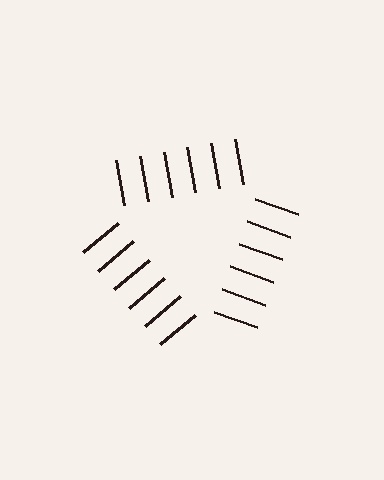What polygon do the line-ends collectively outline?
An illusory triangle — the line segments terminate on its edges but no continuous stroke is drawn.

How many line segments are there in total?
18 — 6 along each of the 3 edges.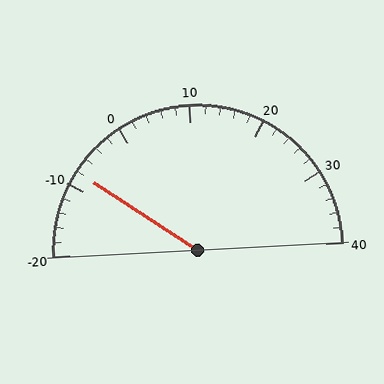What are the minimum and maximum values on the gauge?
The gauge ranges from -20 to 40.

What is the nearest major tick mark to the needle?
The nearest major tick mark is -10.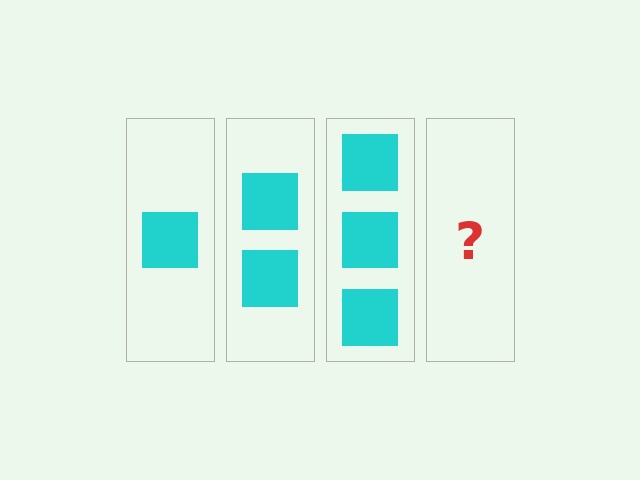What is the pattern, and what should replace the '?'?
The pattern is that each step adds one more square. The '?' should be 4 squares.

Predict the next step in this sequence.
The next step is 4 squares.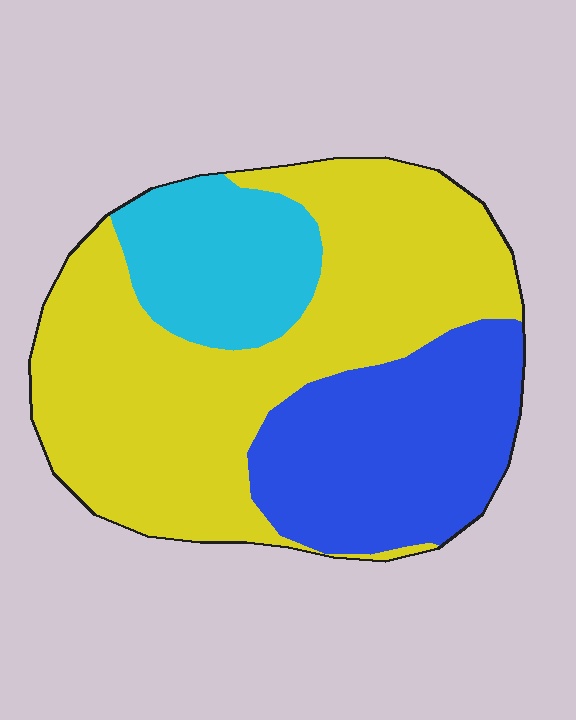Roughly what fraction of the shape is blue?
Blue takes up about one quarter (1/4) of the shape.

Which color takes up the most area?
Yellow, at roughly 55%.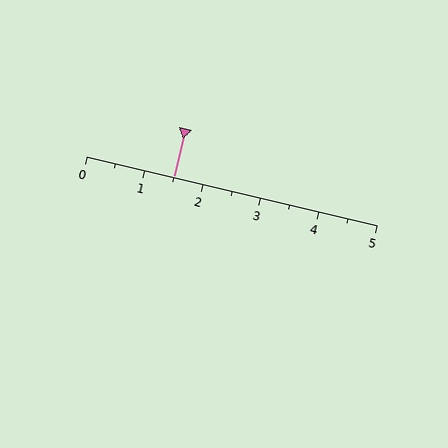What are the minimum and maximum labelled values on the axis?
The axis runs from 0 to 5.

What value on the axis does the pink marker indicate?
The marker indicates approximately 1.5.